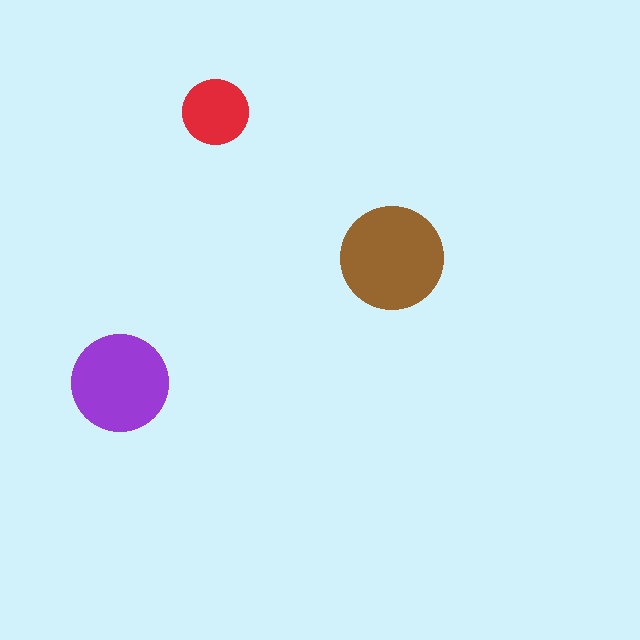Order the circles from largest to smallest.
the brown one, the purple one, the red one.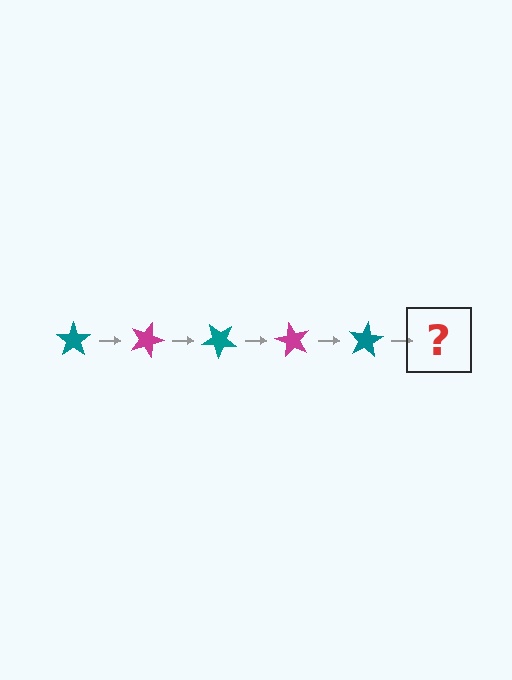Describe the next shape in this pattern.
It should be a magenta star, rotated 100 degrees from the start.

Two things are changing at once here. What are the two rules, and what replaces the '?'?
The two rules are that it rotates 20 degrees each step and the color cycles through teal and magenta. The '?' should be a magenta star, rotated 100 degrees from the start.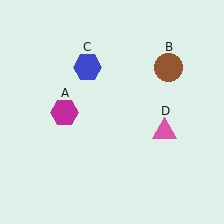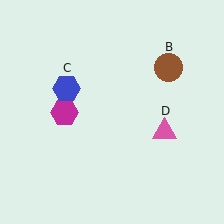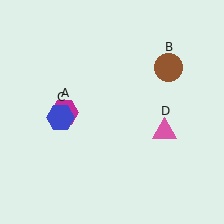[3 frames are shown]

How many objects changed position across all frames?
1 object changed position: blue hexagon (object C).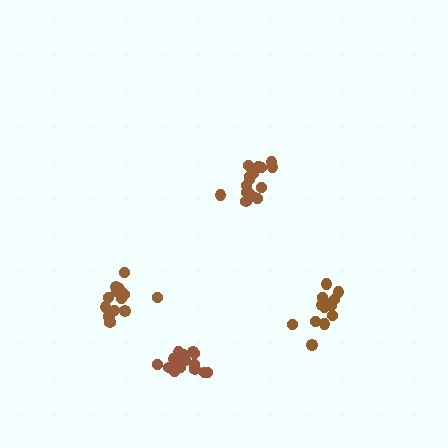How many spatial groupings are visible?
There are 4 spatial groupings.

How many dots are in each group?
Group 1: 18 dots, Group 2: 16 dots, Group 3: 16 dots, Group 4: 13 dots (63 total).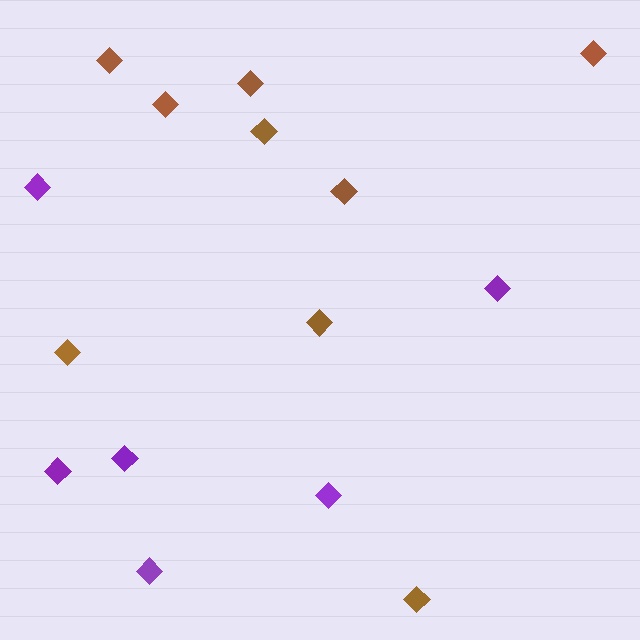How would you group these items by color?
There are 2 groups: one group of brown diamonds (9) and one group of purple diamonds (6).